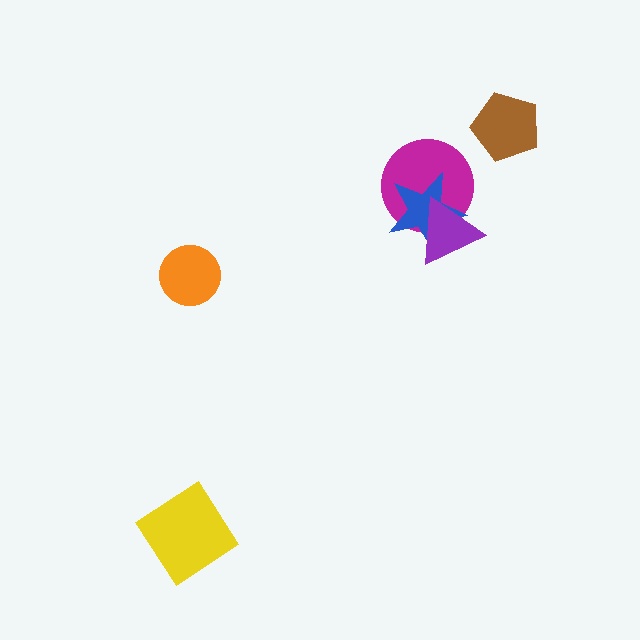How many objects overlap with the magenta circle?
2 objects overlap with the magenta circle.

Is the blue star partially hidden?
Yes, it is partially covered by another shape.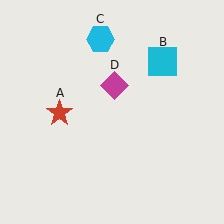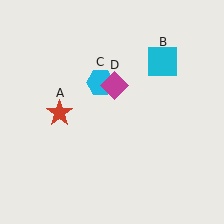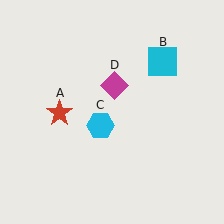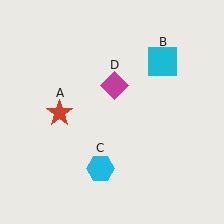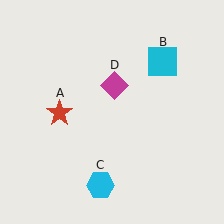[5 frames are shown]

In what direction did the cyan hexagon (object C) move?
The cyan hexagon (object C) moved down.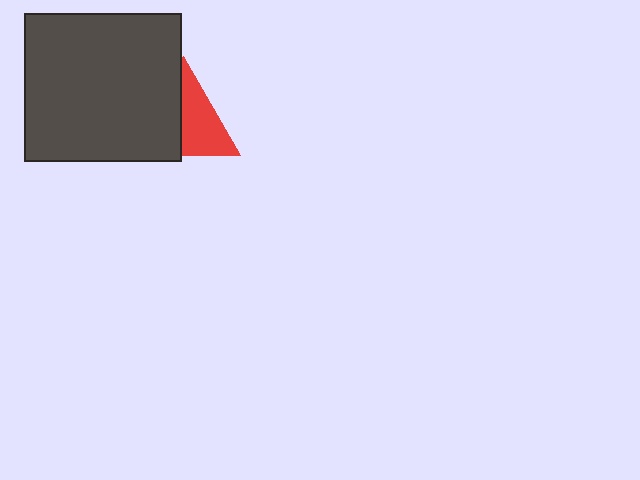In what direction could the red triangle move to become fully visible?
The red triangle could move right. That would shift it out from behind the dark gray rectangle entirely.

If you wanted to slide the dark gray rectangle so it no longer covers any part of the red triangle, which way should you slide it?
Slide it left — that is the most direct way to separate the two shapes.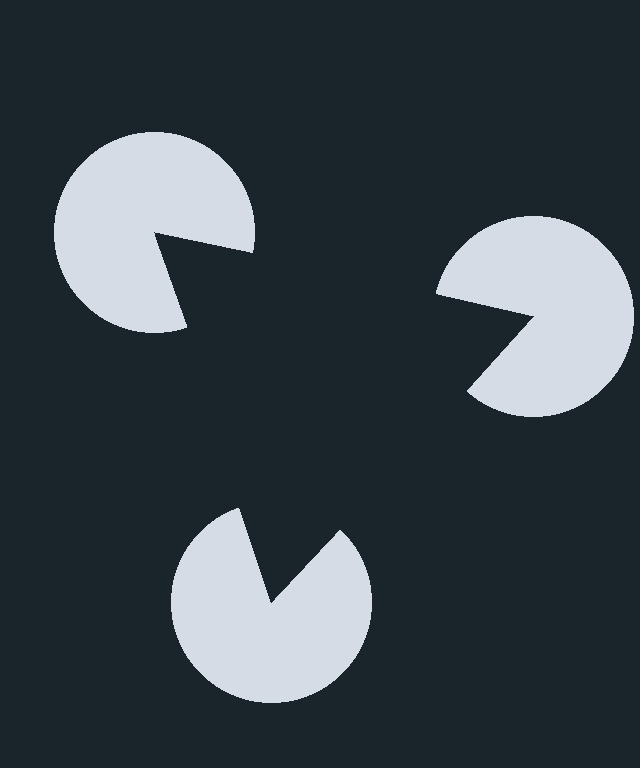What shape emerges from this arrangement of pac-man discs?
An illusory triangle — its edges are inferred from the aligned wedge cuts in the pac-man discs, not physically drawn.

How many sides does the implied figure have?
3 sides.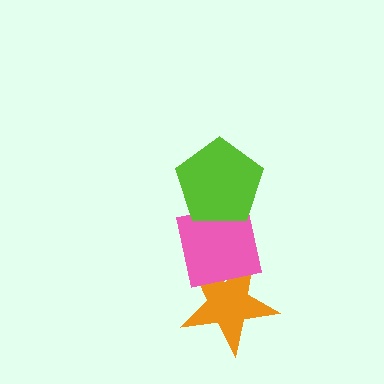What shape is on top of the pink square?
The lime pentagon is on top of the pink square.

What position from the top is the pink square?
The pink square is 2nd from the top.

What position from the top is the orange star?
The orange star is 3rd from the top.